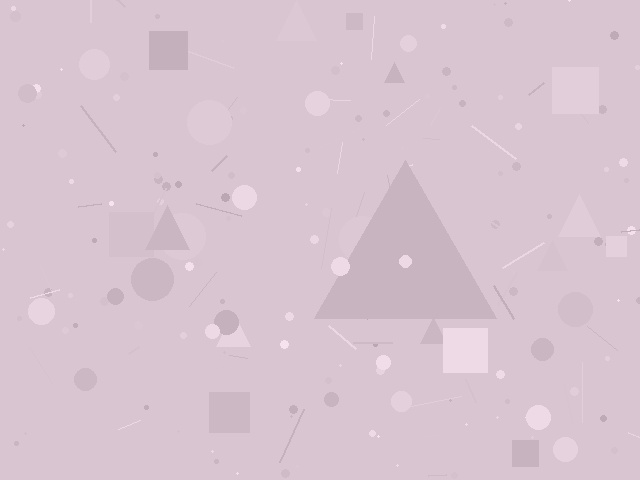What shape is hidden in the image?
A triangle is hidden in the image.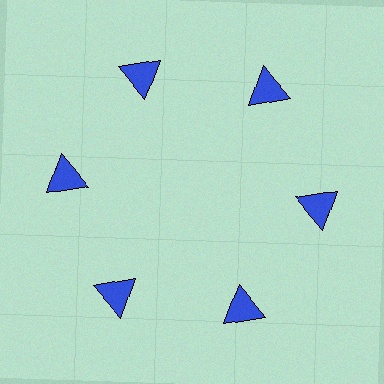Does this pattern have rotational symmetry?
Yes, this pattern has 6-fold rotational symmetry. It looks the same after rotating 60 degrees around the center.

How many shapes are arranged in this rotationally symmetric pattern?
There are 6 shapes, arranged in 6 groups of 1.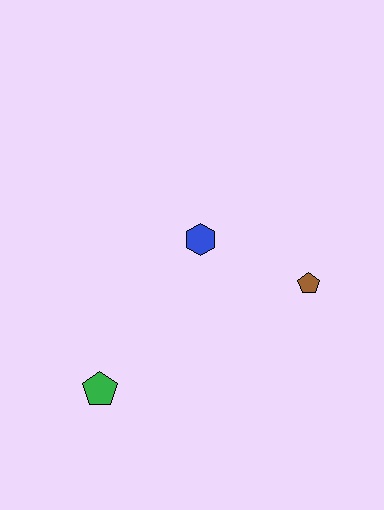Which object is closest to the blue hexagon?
The brown pentagon is closest to the blue hexagon.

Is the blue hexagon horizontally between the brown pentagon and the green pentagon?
Yes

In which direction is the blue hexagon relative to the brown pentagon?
The blue hexagon is to the left of the brown pentagon.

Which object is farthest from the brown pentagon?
The green pentagon is farthest from the brown pentagon.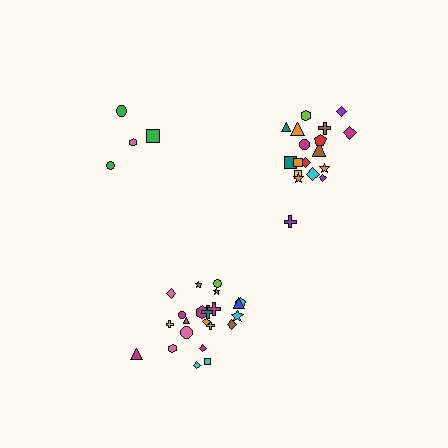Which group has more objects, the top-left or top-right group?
The top-right group.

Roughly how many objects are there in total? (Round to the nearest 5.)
Roughly 45 objects in total.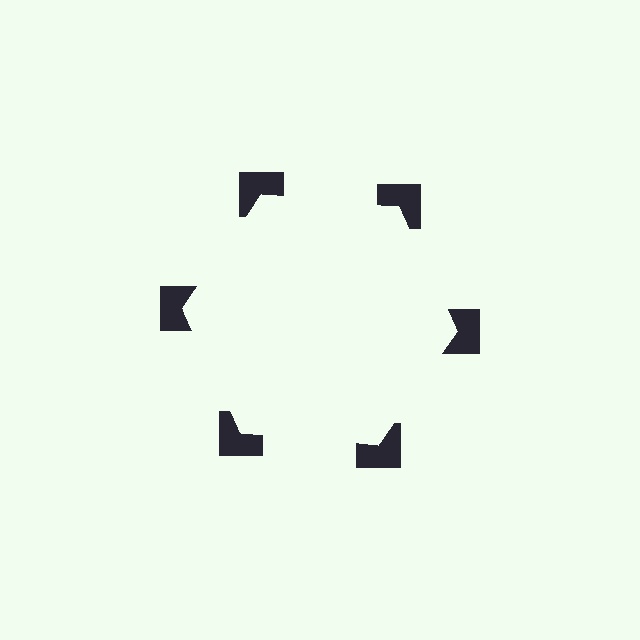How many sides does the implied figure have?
6 sides.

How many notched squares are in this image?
There are 6 — one at each vertex of the illusory hexagon.